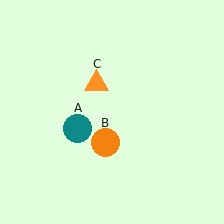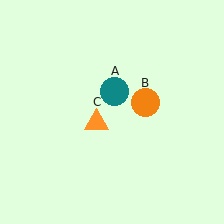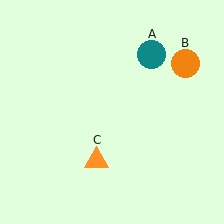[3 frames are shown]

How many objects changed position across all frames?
3 objects changed position: teal circle (object A), orange circle (object B), orange triangle (object C).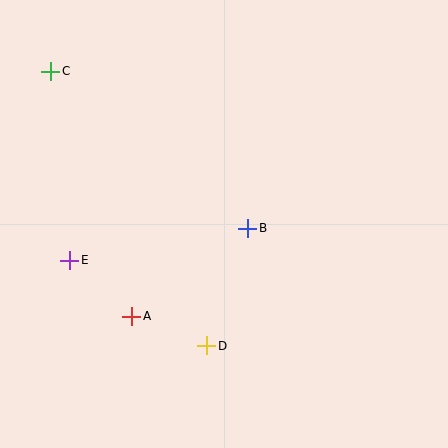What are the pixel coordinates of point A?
Point A is at (132, 316).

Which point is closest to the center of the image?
Point B at (248, 229) is closest to the center.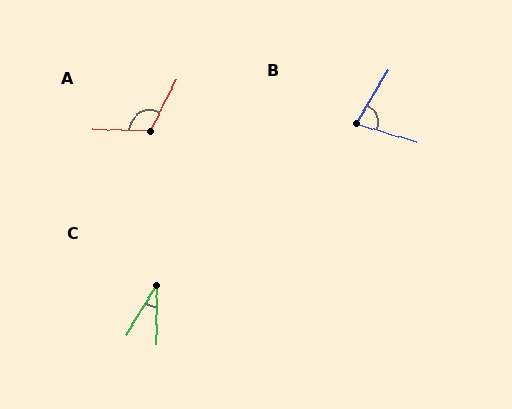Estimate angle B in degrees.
Approximately 76 degrees.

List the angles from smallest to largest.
C (31°), B (76°), A (116°).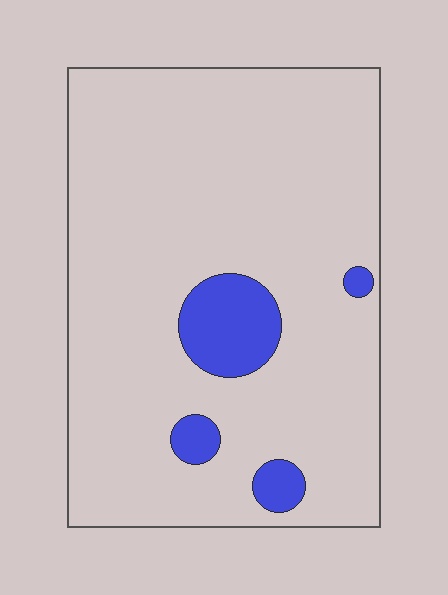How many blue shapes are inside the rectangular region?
4.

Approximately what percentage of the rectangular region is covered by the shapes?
Approximately 10%.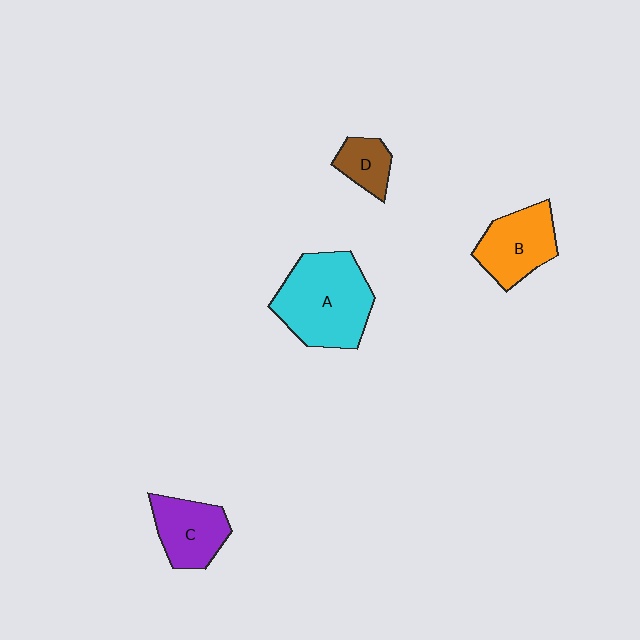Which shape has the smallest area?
Shape D (brown).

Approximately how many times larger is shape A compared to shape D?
Approximately 3.0 times.